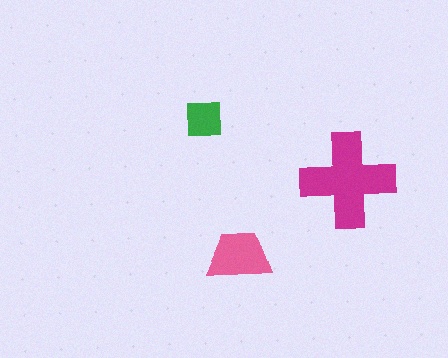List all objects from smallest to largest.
The green square, the pink trapezoid, the magenta cross.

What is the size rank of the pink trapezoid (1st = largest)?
2nd.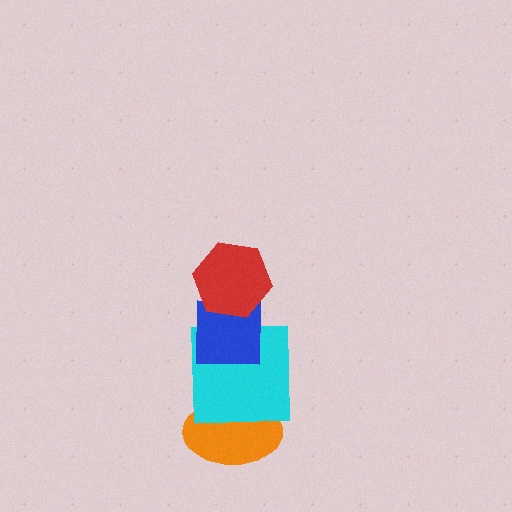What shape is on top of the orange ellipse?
The cyan square is on top of the orange ellipse.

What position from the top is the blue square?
The blue square is 2nd from the top.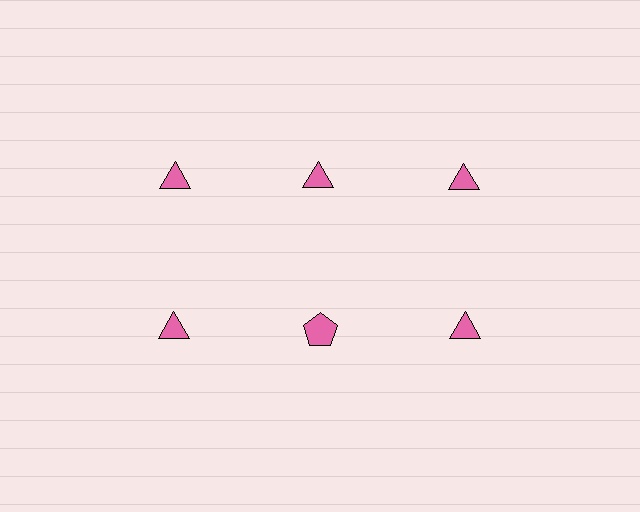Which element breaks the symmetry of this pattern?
The pink pentagon in the second row, second from left column breaks the symmetry. All other shapes are pink triangles.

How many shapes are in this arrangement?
There are 6 shapes arranged in a grid pattern.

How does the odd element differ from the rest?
It has a different shape: pentagon instead of triangle.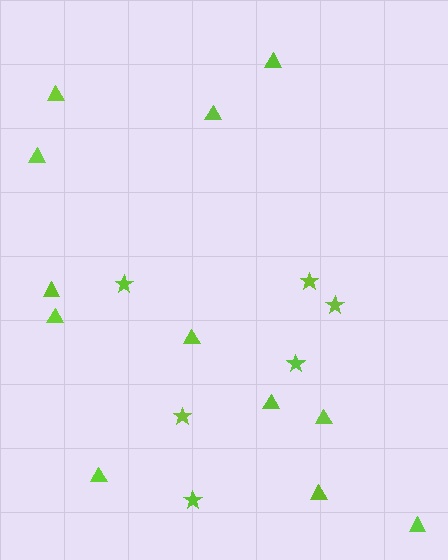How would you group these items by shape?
There are 2 groups: one group of stars (6) and one group of triangles (12).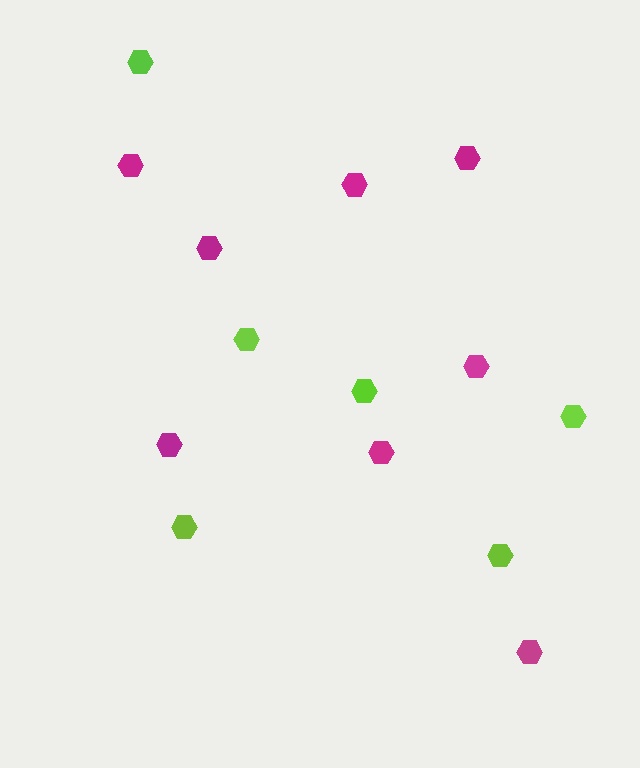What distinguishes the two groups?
There are 2 groups: one group of lime hexagons (6) and one group of magenta hexagons (8).